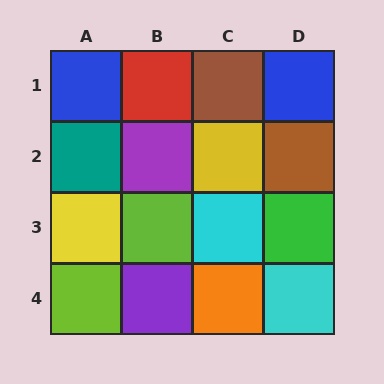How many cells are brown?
2 cells are brown.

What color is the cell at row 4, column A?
Lime.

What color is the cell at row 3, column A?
Yellow.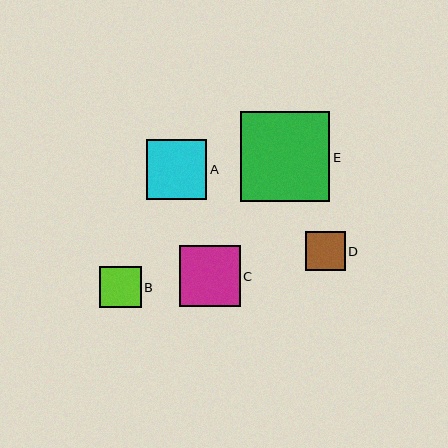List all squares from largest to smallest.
From largest to smallest: E, C, A, B, D.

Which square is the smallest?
Square D is the smallest with a size of approximately 39 pixels.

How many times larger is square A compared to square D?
Square A is approximately 1.5 times the size of square D.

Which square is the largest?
Square E is the largest with a size of approximately 90 pixels.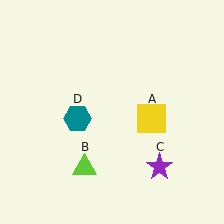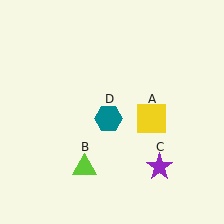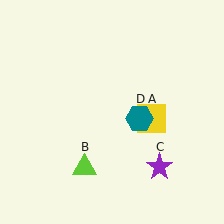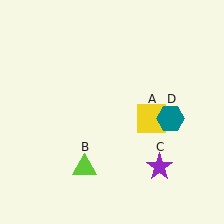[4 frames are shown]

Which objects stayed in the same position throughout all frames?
Yellow square (object A) and lime triangle (object B) and purple star (object C) remained stationary.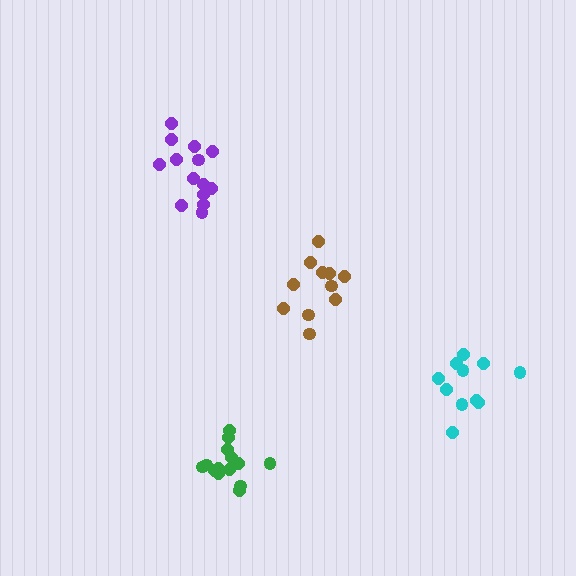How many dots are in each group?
Group 1: 14 dots, Group 2: 14 dots, Group 3: 11 dots, Group 4: 11 dots (50 total).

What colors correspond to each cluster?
The clusters are colored: purple, green, cyan, brown.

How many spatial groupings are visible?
There are 4 spatial groupings.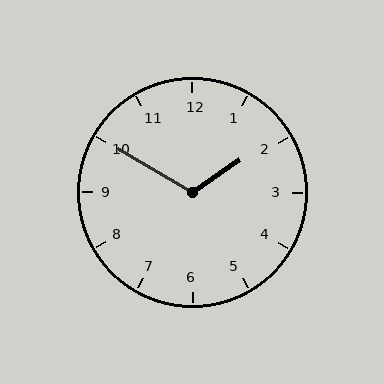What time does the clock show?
1:50.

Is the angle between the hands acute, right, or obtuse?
It is obtuse.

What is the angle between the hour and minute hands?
Approximately 115 degrees.